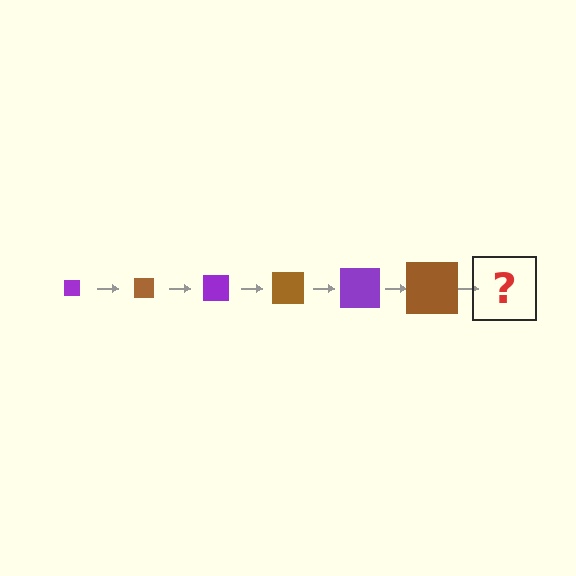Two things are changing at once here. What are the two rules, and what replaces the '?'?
The two rules are that the square grows larger each step and the color cycles through purple and brown. The '?' should be a purple square, larger than the previous one.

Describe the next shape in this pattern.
It should be a purple square, larger than the previous one.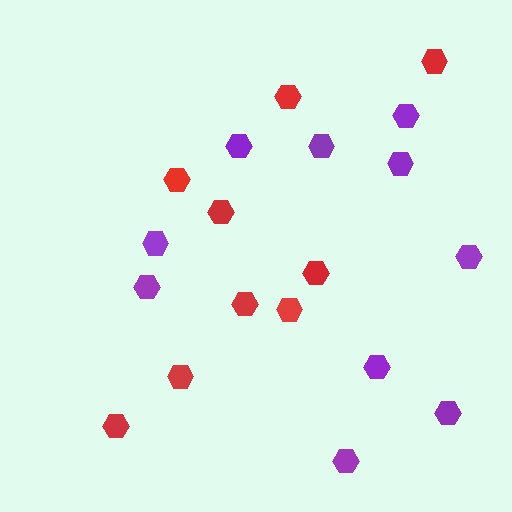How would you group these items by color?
There are 2 groups: one group of purple hexagons (10) and one group of red hexagons (9).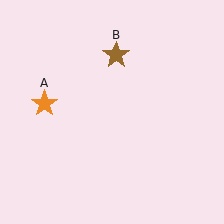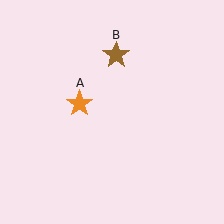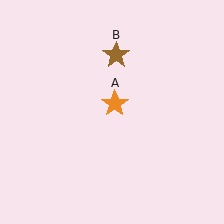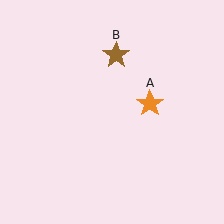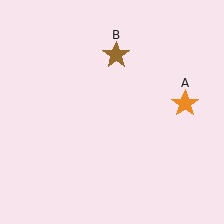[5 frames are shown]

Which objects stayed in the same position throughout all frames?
Brown star (object B) remained stationary.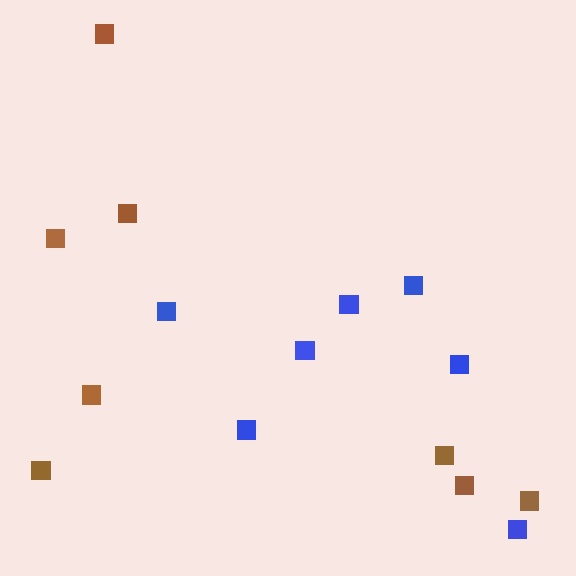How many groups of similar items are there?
There are 2 groups: one group of blue squares (7) and one group of brown squares (8).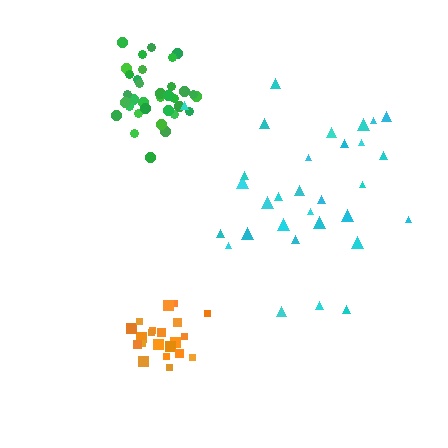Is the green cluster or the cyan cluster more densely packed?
Green.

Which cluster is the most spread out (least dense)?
Cyan.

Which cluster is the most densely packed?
Orange.